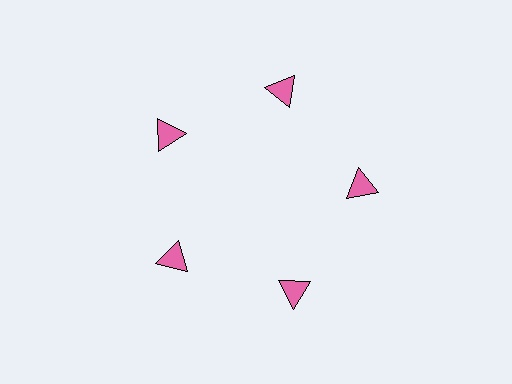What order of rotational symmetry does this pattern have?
This pattern has 5-fold rotational symmetry.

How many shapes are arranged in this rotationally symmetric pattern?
There are 5 shapes, arranged in 5 groups of 1.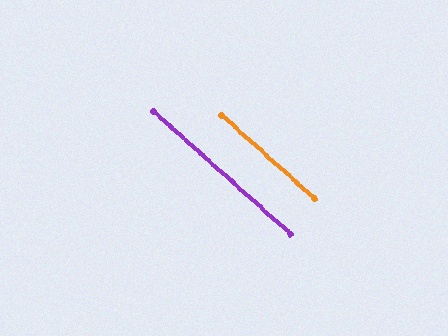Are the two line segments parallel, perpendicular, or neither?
Parallel — their directions differ by only 0.2°.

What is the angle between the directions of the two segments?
Approximately 0 degrees.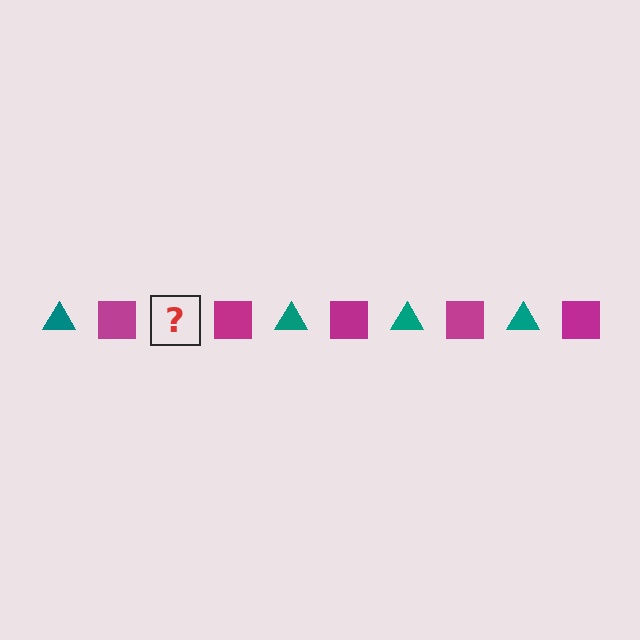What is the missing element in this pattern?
The missing element is a teal triangle.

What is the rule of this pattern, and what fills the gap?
The rule is that the pattern alternates between teal triangle and magenta square. The gap should be filled with a teal triangle.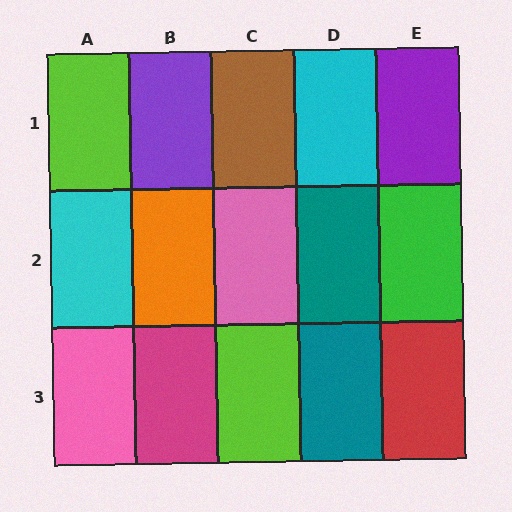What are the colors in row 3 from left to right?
Pink, magenta, lime, teal, red.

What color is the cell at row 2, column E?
Green.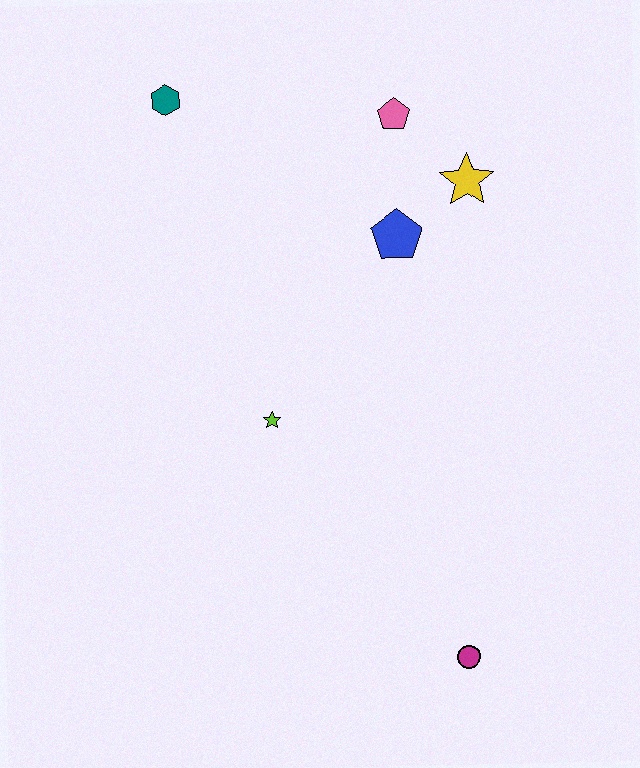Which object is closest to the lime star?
The blue pentagon is closest to the lime star.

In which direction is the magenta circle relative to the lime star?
The magenta circle is below the lime star.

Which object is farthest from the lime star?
The teal hexagon is farthest from the lime star.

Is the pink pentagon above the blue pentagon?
Yes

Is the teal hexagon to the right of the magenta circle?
No